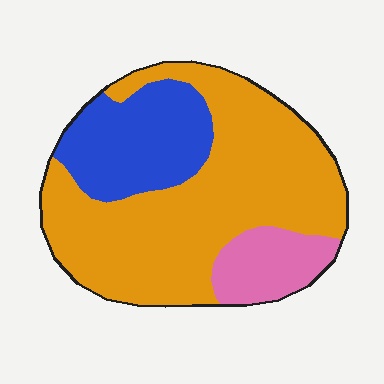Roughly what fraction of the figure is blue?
Blue covers around 25% of the figure.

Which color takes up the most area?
Orange, at roughly 65%.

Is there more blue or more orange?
Orange.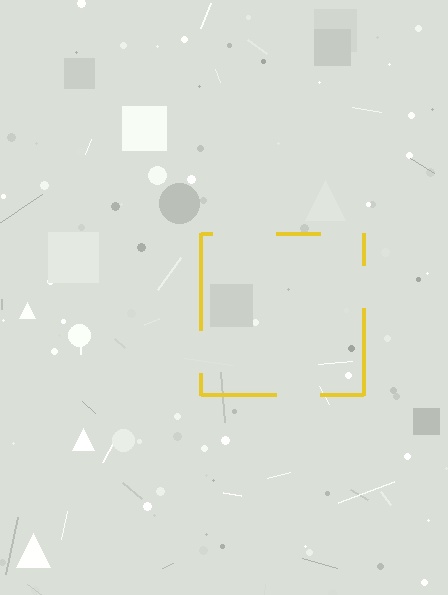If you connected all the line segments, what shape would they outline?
They would outline a square.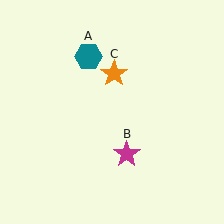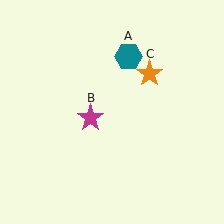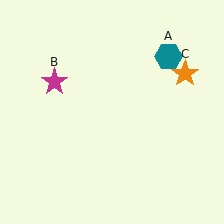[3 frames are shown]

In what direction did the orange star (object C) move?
The orange star (object C) moved right.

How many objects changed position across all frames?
3 objects changed position: teal hexagon (object A), magenta star (object B), orange star (object C).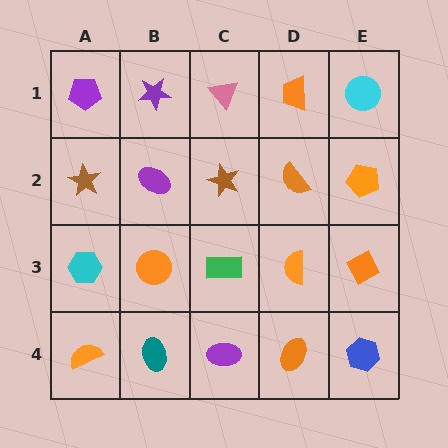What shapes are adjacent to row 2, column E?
A cyan circle (row 1, column E), an orange diamond (row 3, column E), an orange semicircle (row 2, column D).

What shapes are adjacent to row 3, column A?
A brown star (row 2, column A), an orange semicircle (row 4, column A), an orange circle (row 3, column B).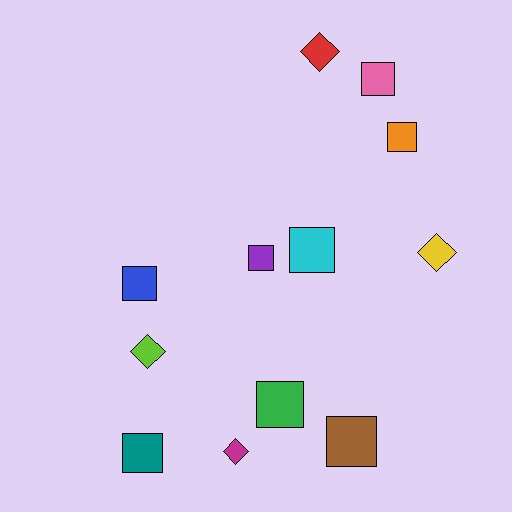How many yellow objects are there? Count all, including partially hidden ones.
There is 1 yellow object.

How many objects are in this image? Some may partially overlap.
There are 12 objects.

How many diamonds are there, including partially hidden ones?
There are 4 diamonds.